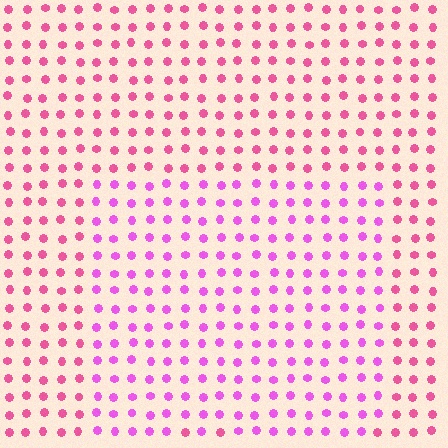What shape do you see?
I see a rectangle.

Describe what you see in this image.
The image is filled with small pink elements in a uniform arrangement. A rectangle-shaped region is visible where the elements are tinted to a slightly different hue, forming a subtle color boundary.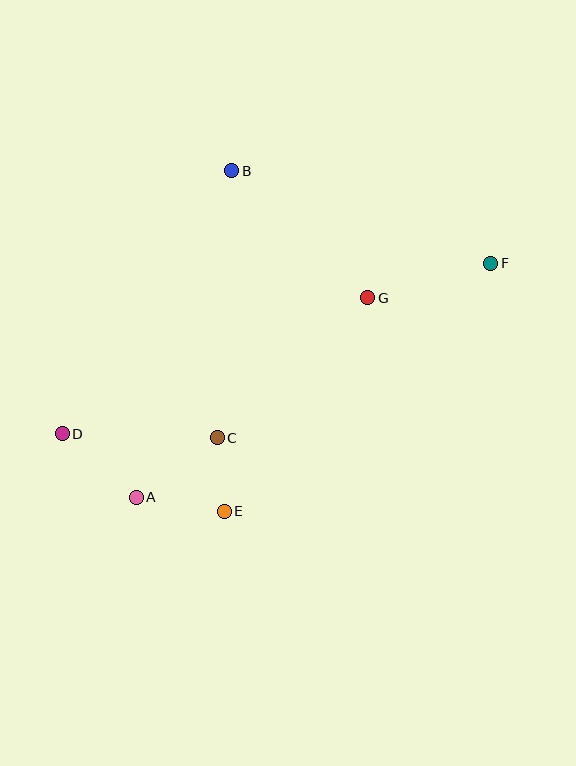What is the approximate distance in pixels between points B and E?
The distance between B and E is approximately 341 pixels.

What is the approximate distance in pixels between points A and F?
The distance between A and F is approximately 425 pixels.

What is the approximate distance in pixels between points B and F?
The distance between B and F is approximately 275 pixels.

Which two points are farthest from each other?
Points D and F are farthest from each other.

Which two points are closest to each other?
Points C and E are closest to each other.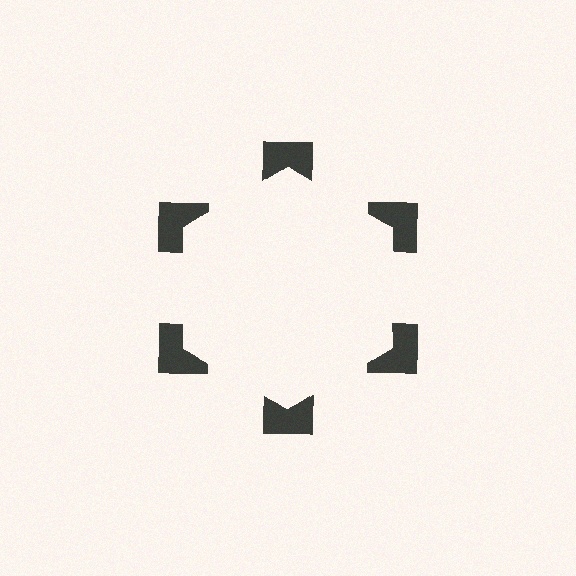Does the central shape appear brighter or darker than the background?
It typically appears slightly brighter than the background, even though no actual brightness change is drawn.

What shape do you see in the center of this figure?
An illusory hexagon — its edges are inferred from the aligned wedge cuts in the notched squares, not physically drawn.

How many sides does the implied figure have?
6 sides.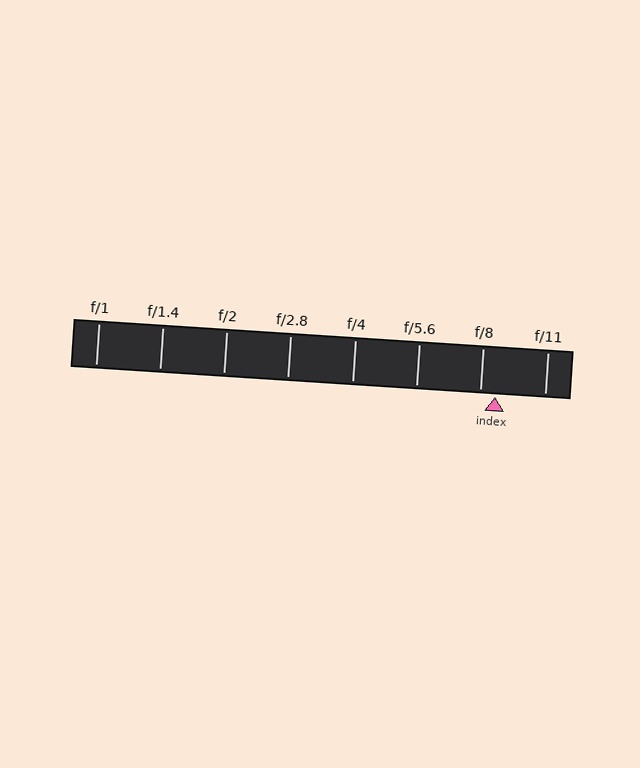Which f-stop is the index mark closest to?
The index mark is closest to f/8.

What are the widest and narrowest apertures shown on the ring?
The widest aperture shown is f/1 and the narrowest is f/11.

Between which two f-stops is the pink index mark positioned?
The index mark is between f/8 and f/11.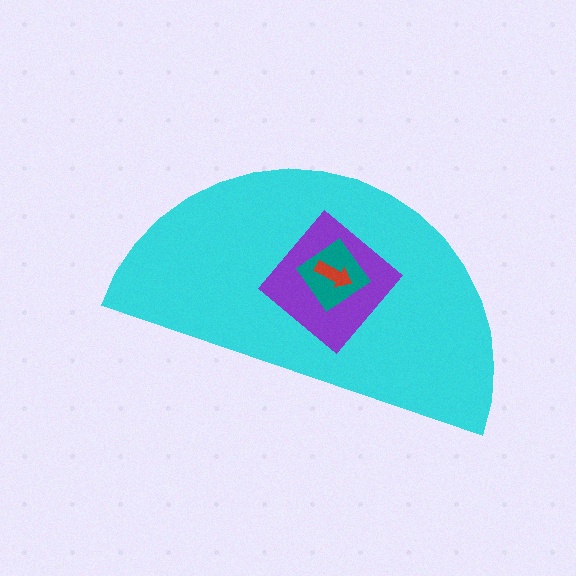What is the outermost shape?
The cyan semicircle.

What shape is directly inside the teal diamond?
The red arrow.